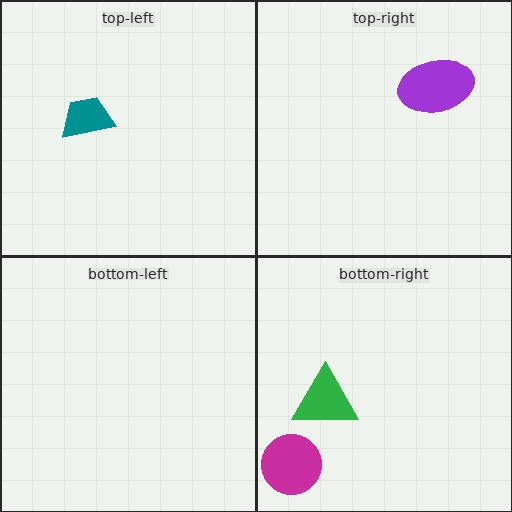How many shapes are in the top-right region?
1.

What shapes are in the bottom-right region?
The green triangle, the magenta circle.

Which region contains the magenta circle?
The bottom-right region.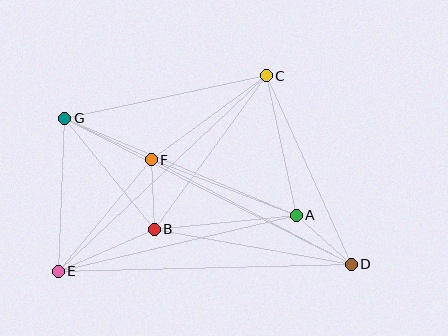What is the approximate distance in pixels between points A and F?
The distance between A and F is approximately 155 pixels.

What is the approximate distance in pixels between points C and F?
The distance between C and F is approximately 143 pixels.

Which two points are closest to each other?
Points B and F are closest to each other.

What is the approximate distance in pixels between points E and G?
The distance between E and G is approximately 153 pixels.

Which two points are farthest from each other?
Points D and G are farthest from each other.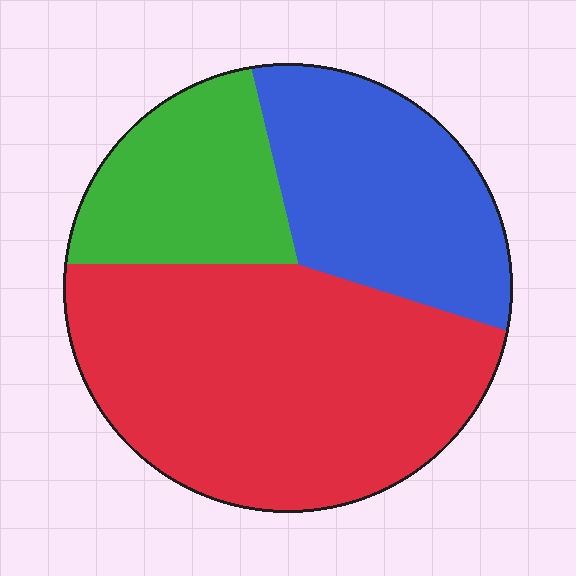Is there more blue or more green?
Blue.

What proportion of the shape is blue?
Blue covers around 30% of the shape.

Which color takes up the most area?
Red, at roughly 50%.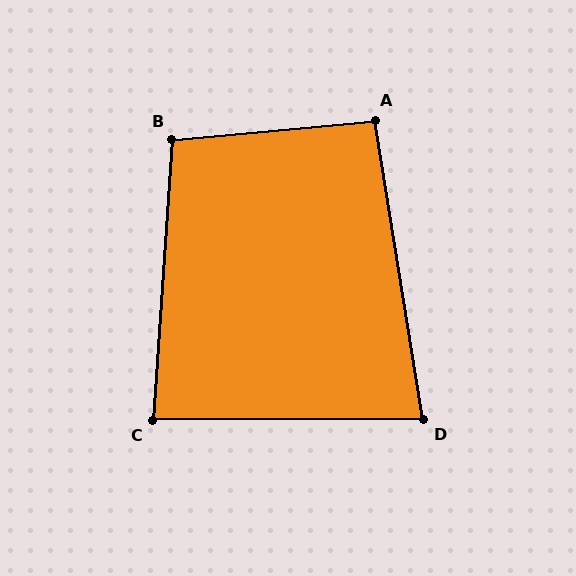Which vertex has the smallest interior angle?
D, at approximately 81 degrees.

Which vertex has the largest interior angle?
B, at approximately 99 degrees.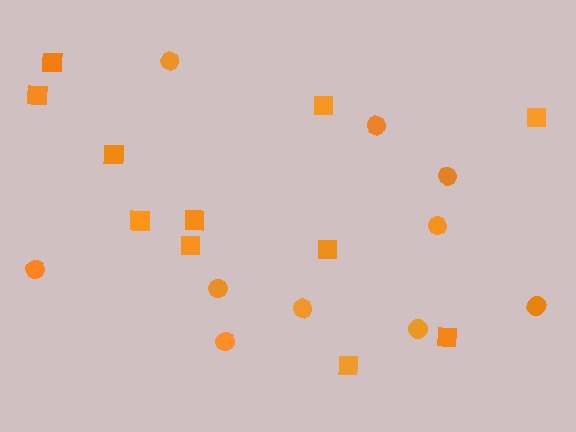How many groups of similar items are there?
There are 2 groups: one group of squares (11) and one group of circles (10).